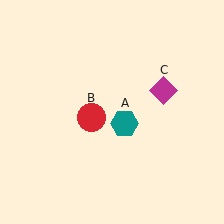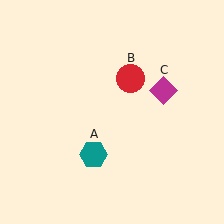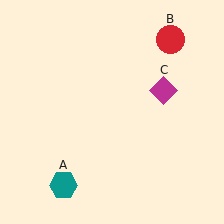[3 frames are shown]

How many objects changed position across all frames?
2 objects changed position: teal hexagon (object A), red circle (object B).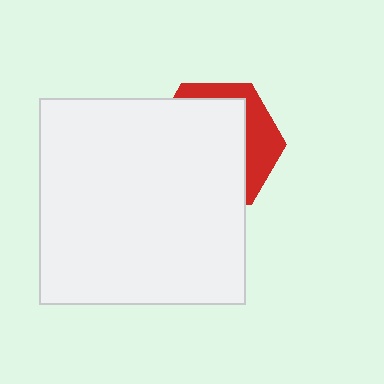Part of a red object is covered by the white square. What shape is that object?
It is a hexagon.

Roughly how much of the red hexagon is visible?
A small part of it is visible (roughly 30%).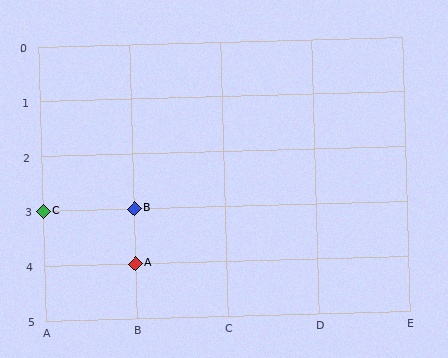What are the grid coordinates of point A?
Point A is at grid coordinates (B, 4).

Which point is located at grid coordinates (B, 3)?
Point B is at (B, 3).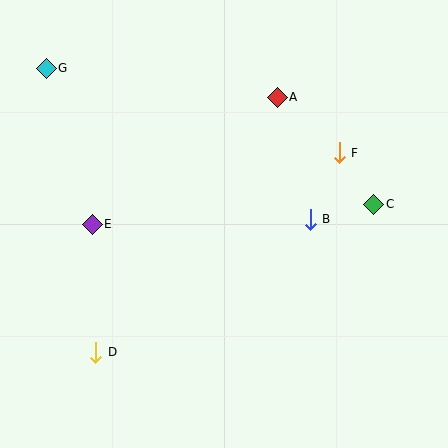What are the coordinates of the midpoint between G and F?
The midpoint between G and F is at (193, 110).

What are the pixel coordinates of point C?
Point C is at (374, 204).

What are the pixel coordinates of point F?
Point F is at (339, 153).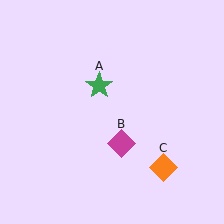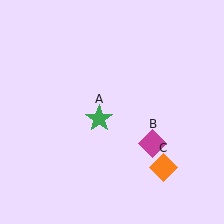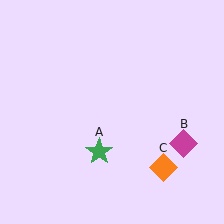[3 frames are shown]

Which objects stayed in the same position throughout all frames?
Orange diamond (object C) remained stationary.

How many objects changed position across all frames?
2 objects changed position: green star (object A), magenta diamond (object B).